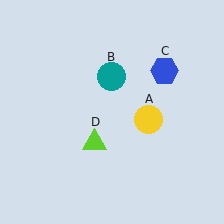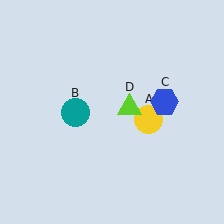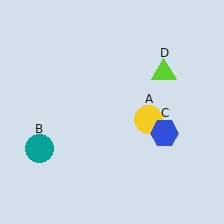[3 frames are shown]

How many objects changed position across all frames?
3 objects changed position: teal circle (object B), blue hexagon (object C), lime triangle (object D).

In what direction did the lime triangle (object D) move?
The lime triangle (object D) moved up and to the right.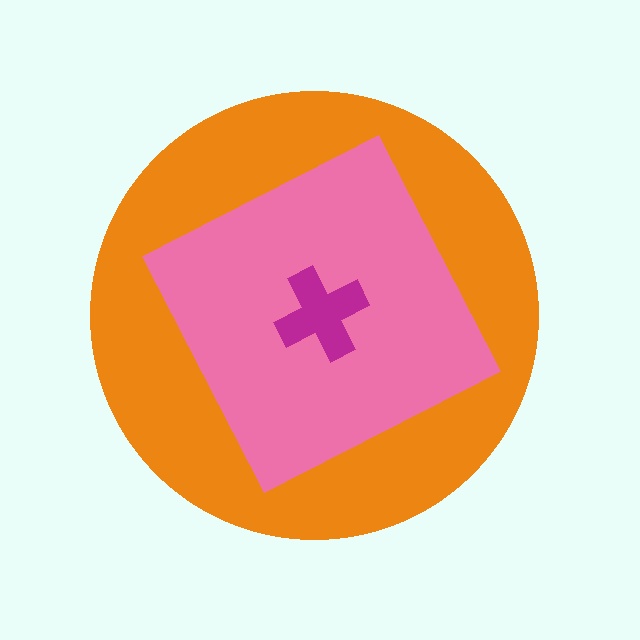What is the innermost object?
The magenta cross.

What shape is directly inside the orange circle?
The pink diamond.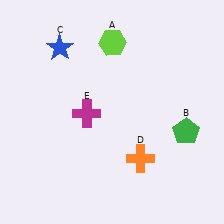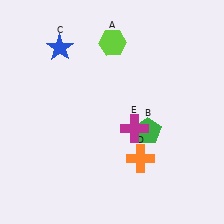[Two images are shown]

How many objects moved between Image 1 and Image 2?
2 objects moved between the two images.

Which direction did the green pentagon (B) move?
The green pentagon (B) moved left.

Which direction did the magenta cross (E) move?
The magenta cross (E) moved right.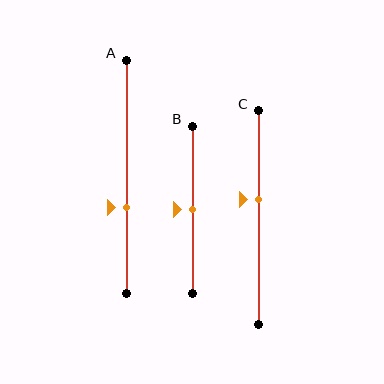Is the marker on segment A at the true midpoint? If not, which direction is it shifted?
No, the marker on segment A is shifted downward by about 13% of the segment length.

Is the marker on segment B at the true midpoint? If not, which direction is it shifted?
Yes, the marker on segment B is at the true midpoint.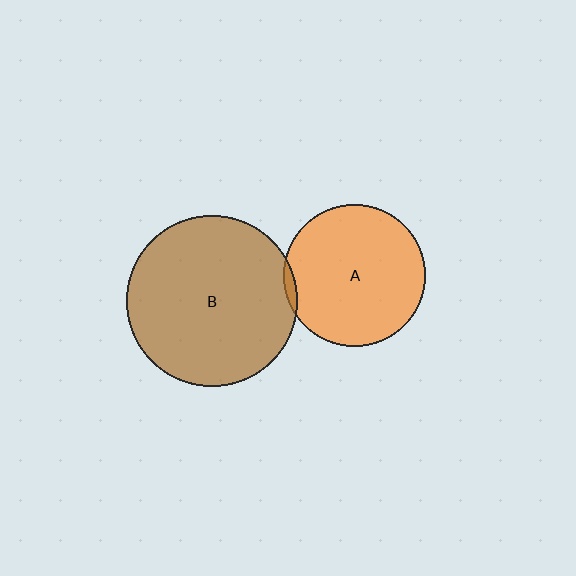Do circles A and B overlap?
Yes.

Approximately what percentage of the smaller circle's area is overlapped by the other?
Approximately 5%.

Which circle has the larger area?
Circle B (brown).